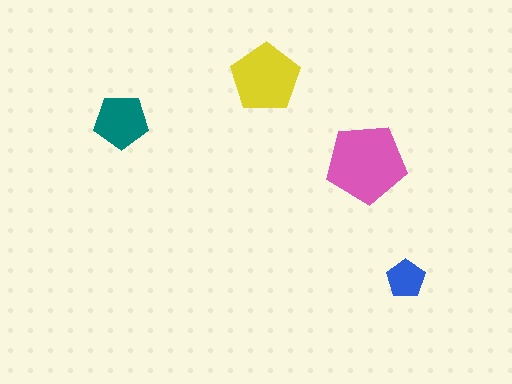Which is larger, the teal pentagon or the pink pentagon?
The pink one.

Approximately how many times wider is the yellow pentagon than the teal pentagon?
About 1.5 times wider.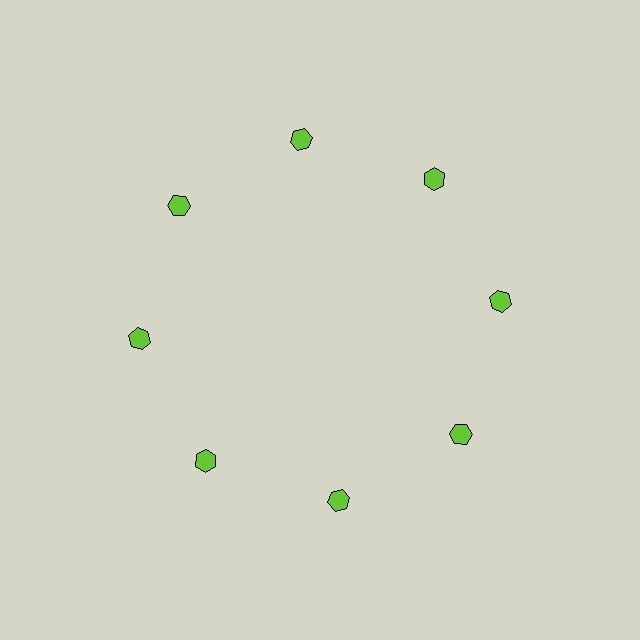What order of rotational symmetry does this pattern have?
This pattern has 8-fold rotational symmetry.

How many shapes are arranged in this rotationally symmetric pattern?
There are 8 shapes, arranged in 8 groups of 1.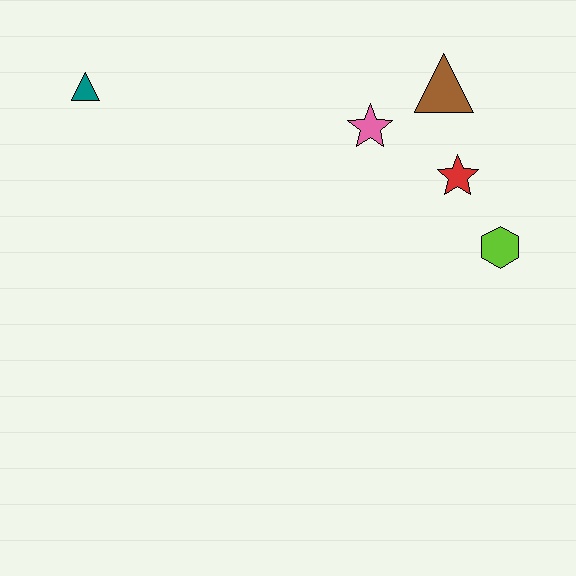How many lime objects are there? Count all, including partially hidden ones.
There is 1 lime object.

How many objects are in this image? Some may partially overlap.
There are 5 objects.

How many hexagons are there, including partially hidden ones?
There is 1 hexagon.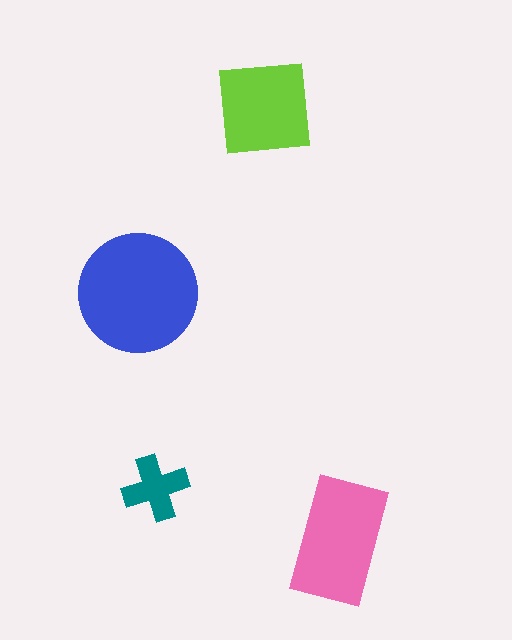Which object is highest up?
The lime square is topmost.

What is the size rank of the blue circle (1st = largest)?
1st.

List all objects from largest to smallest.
The blue circle, the pink rectangle, the lime square, the teal cross.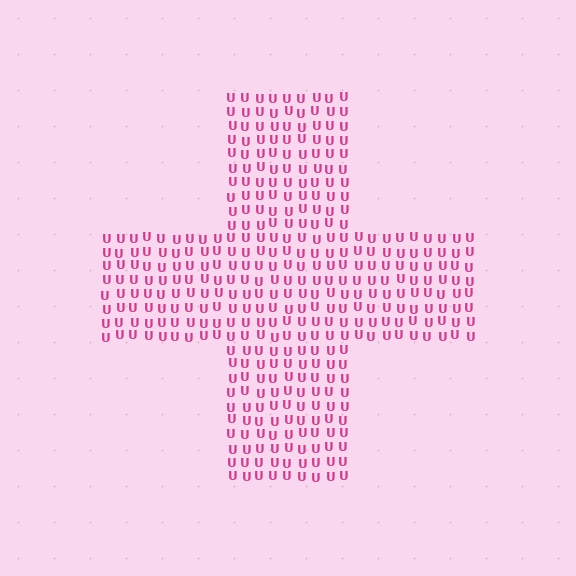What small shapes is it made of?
It is made of small letter U's.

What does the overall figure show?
The overall figure shows a cross.